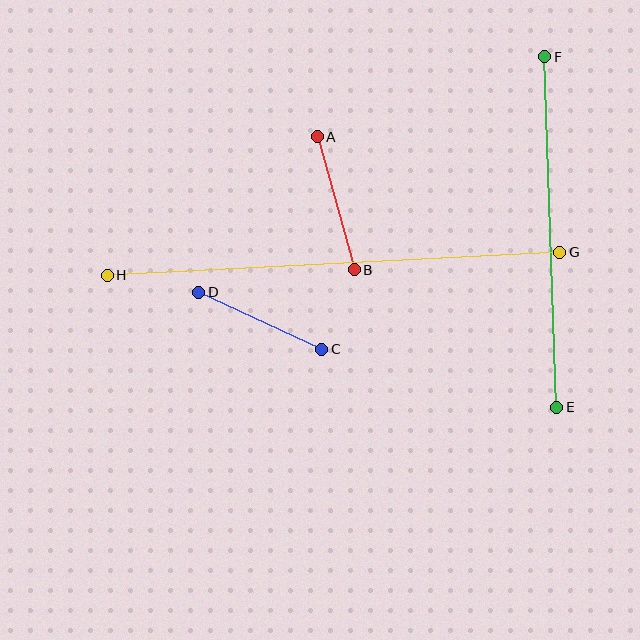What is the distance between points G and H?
The distance is approximately 453 pixels.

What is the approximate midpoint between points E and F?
The midpoint is at approximately (551, 232) pixels.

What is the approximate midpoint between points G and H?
The midpoint is at approximately (334, 264) pixels.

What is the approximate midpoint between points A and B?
The midpoint is at approximately (336, 203) pixels.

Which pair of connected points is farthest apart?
Points G and H are farthest apart.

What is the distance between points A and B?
The distance is approximately 138 pixels.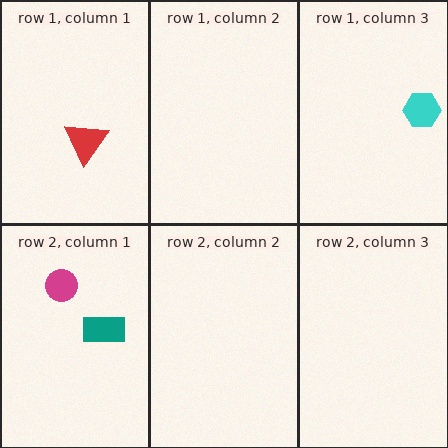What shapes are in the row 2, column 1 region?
The magenta circle, the teal rectangle.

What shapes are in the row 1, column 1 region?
The red triangle.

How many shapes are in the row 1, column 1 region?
1.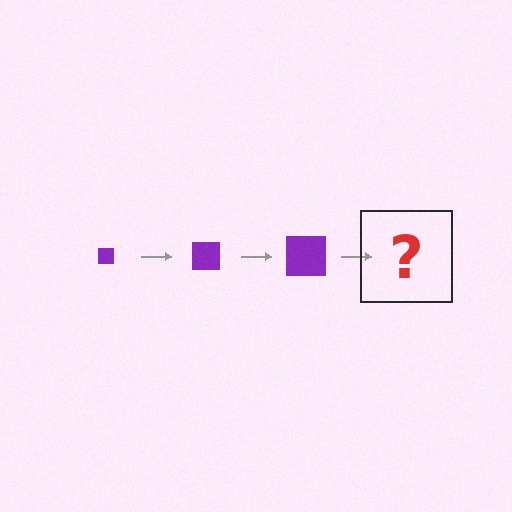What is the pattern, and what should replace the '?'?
The pattern is that the square gets progressively larger each step. The '?' should be a purple square, larger than the previous one.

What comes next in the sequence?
The next element should be a purple square, larger than the previous one.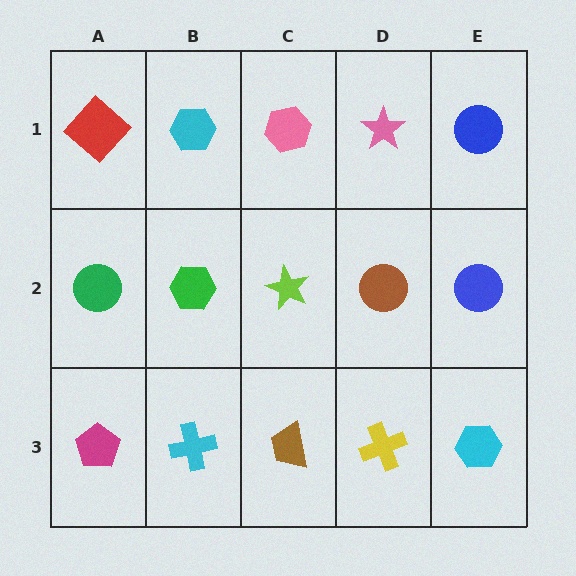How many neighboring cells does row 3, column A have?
2.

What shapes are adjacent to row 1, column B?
A green hexagon (row 2, column B), a red diamond (row 1, column A), a pink hexagon (row 1, column C).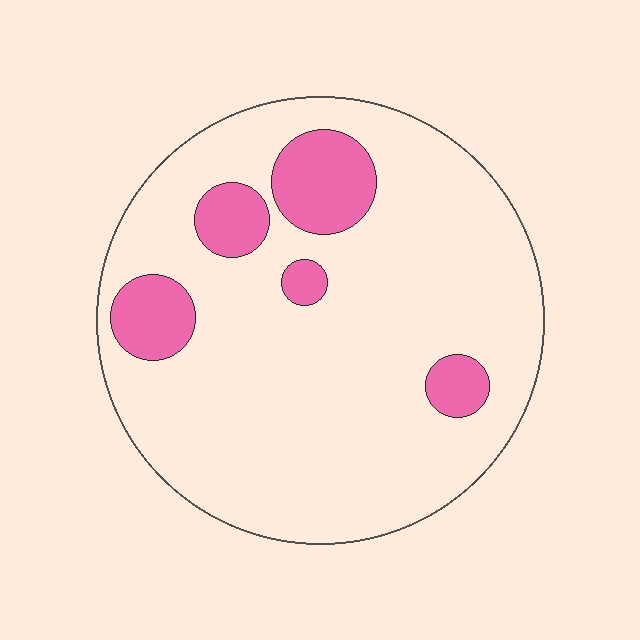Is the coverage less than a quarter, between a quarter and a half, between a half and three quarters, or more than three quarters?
Less than a quarter.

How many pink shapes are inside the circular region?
5.